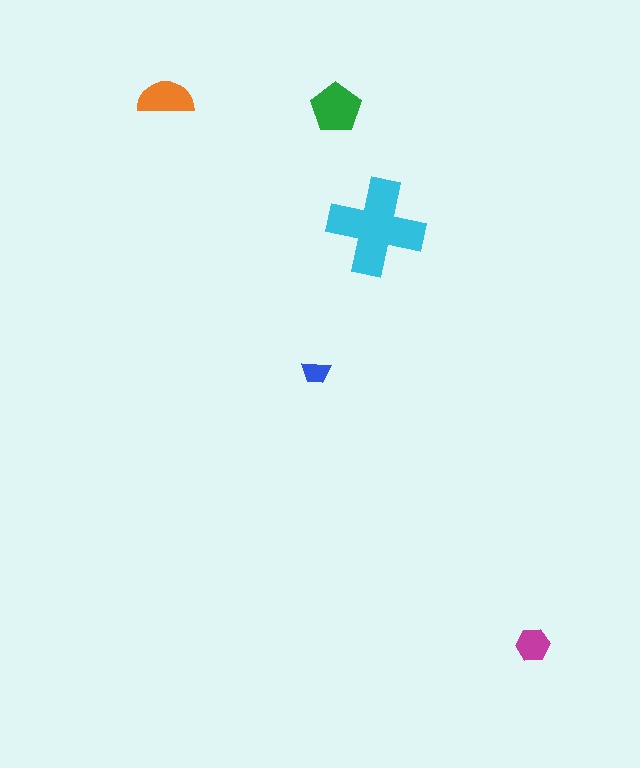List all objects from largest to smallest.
The cyan cross, the green pentagon, the orange semicircle, the magenta hexagon, the blue trapezoid.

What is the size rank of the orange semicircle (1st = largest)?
3rd.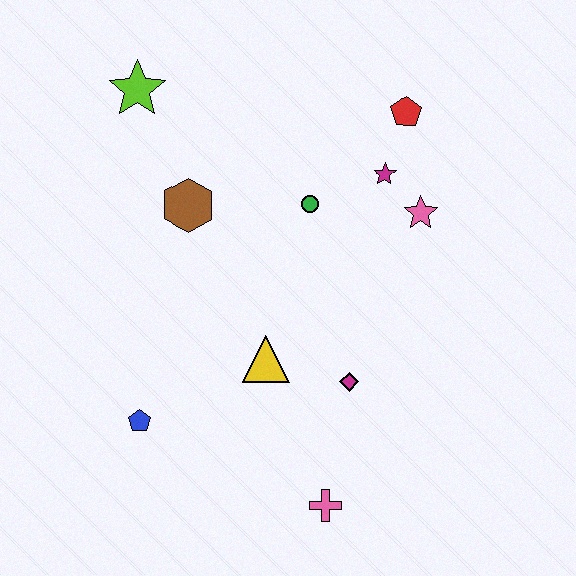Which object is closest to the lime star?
The brown hexagon is closest to the lime star.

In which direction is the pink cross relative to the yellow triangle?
The pink cross is below the yellow triangle.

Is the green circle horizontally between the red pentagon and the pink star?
No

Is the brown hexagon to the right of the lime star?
Yes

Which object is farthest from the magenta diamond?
The lime star is farthest from the magenta diamond.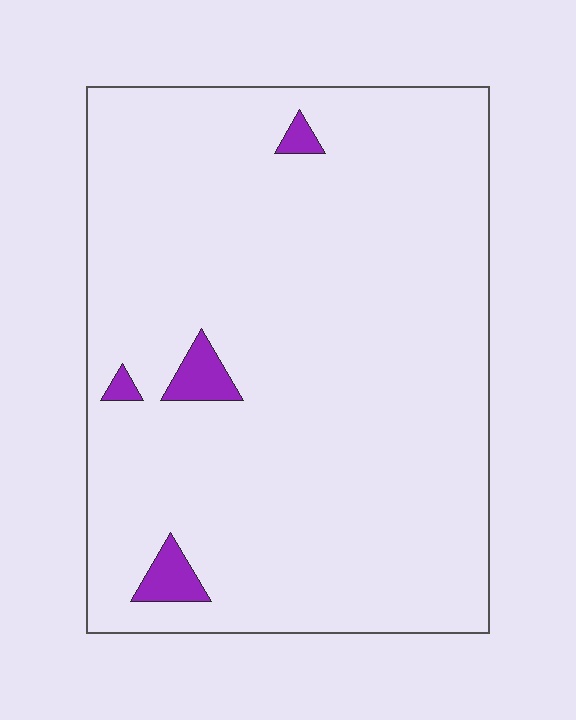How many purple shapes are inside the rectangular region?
4.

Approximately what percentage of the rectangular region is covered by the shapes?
Approximately 5%.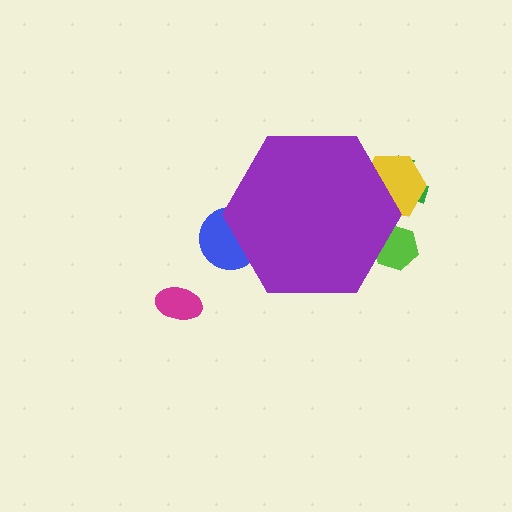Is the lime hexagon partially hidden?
Yes, the lime hexagon is partially hidden behind the purple hexagon.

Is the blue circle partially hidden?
Yes, the blue circle is partially hidden behind the purple hexagon.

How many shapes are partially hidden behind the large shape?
4 shapes are partially hidden.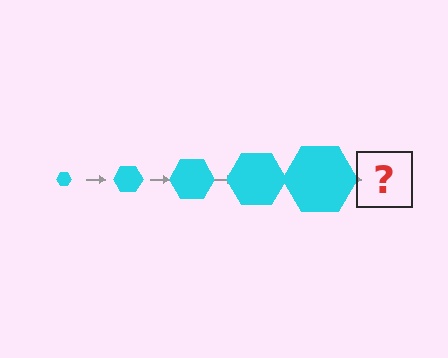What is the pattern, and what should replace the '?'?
The pattern is that the hexagon gets progressively larger each step. The '?' should be a cyan hexagon, larger than the previous one.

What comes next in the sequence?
The next element should be a cyan hexagon, larger than the previous one.